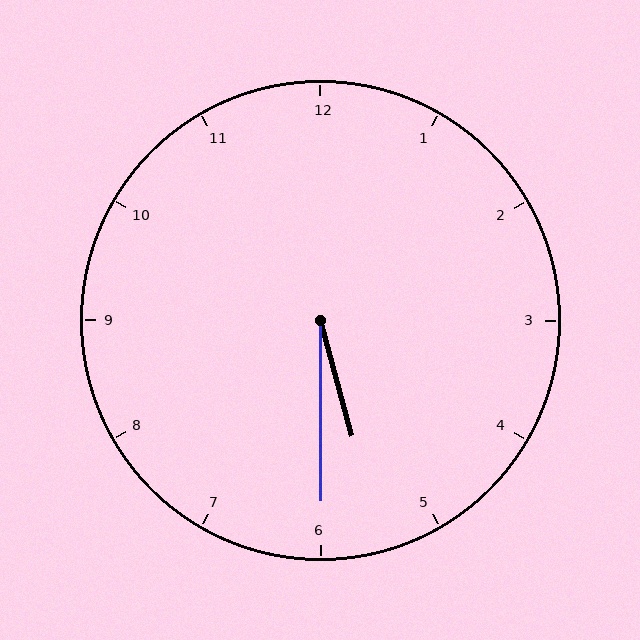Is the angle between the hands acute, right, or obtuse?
It is acute.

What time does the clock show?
5:30.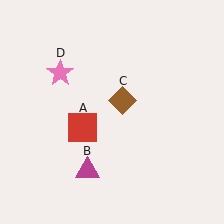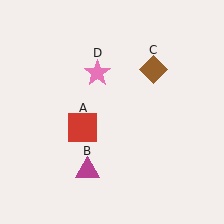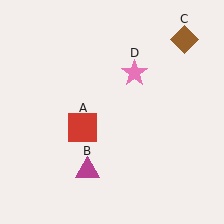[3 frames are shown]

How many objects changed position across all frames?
2 objects changed position: brown diamond (object C), pink star (object D).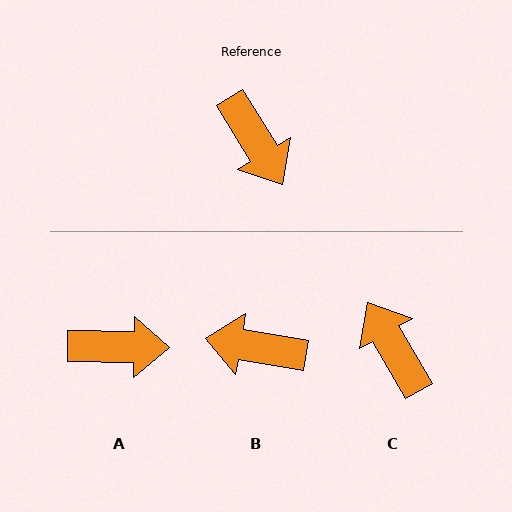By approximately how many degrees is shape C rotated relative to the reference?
Approximately 179 degrees counter-clockwise.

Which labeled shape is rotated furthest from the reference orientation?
C, about 179 degrees away.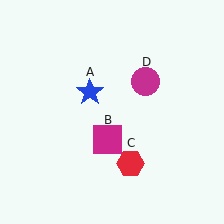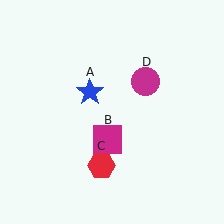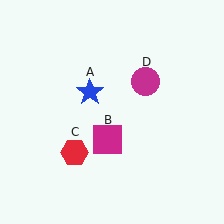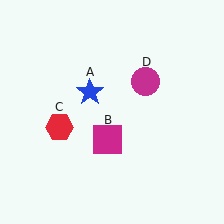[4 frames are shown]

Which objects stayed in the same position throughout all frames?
Blue star (object A) and magenta square (object B) and magenta circle (object D) remained stationary.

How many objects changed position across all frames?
1 object changed position: red hexagon (object C).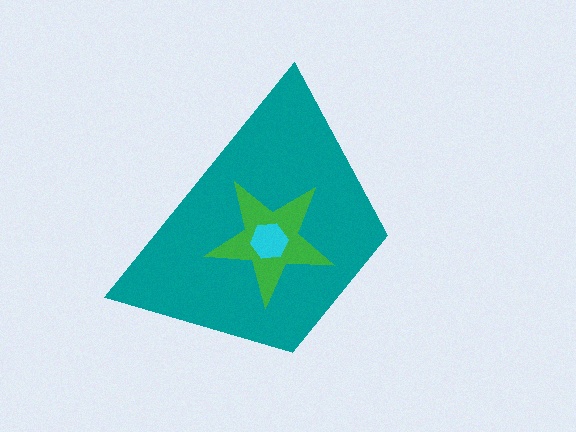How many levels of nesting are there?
3.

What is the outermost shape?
The teal trapezoid.